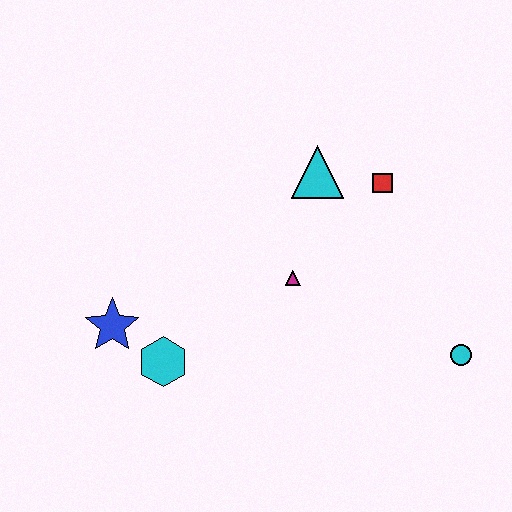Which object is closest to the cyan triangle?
The red square is closest to the cyan triangle.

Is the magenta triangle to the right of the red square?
No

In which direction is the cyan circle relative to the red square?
The cyan circle is below the red square.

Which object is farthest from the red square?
The blue star is farthest from the red square.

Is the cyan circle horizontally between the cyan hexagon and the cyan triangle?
No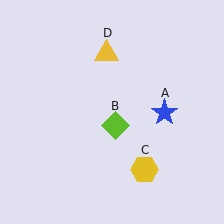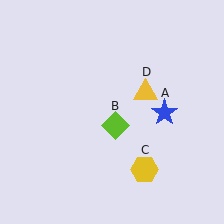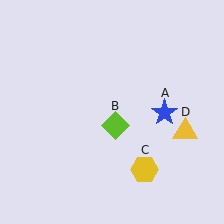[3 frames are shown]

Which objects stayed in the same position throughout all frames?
Blue star (object A) and lime diamond (object B) and yellow hexagon (object C) remained stationary.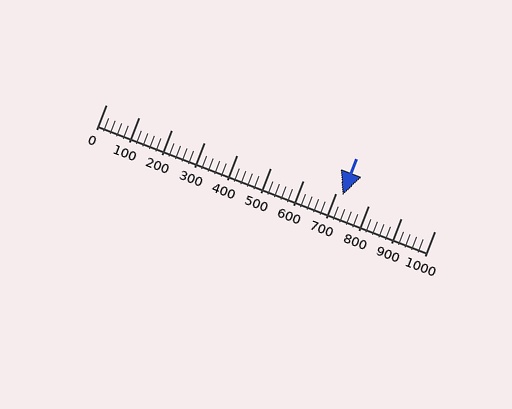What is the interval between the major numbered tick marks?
The major tick marks are spaced 100 units apart.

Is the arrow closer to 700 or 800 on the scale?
The arrow is closer to 700.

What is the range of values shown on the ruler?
The ruler shows values from 0 to 1000.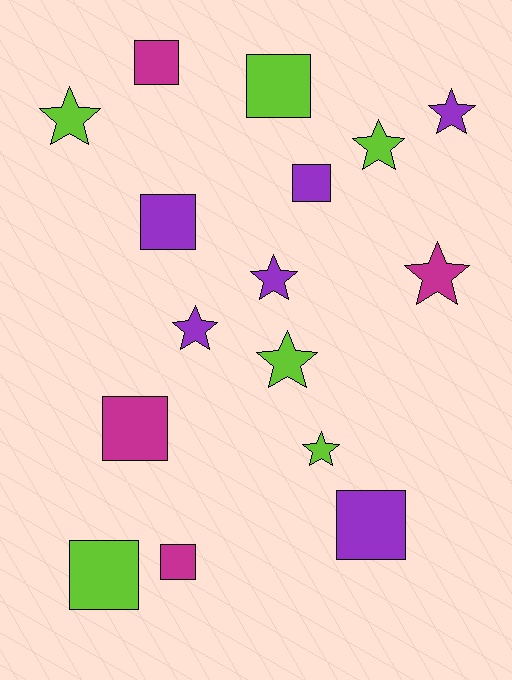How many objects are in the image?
There are 16 objects.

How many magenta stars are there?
There is 1 magenta star.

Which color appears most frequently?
Purple, with 6 objects.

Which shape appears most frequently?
Star, with 8 objects.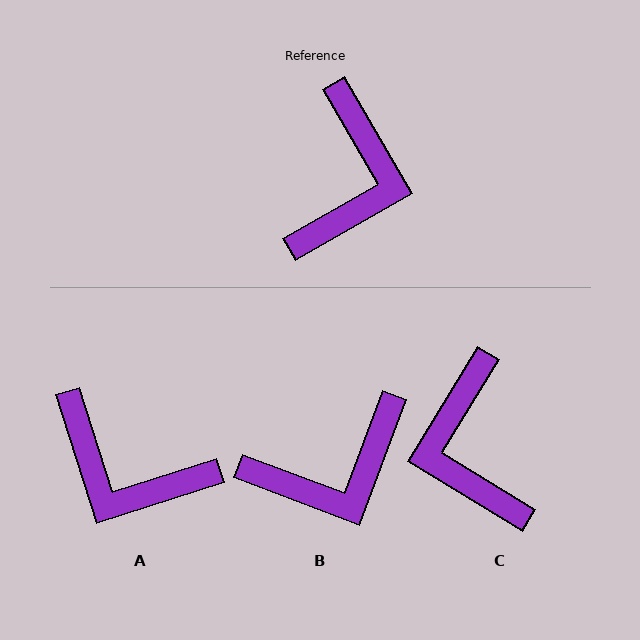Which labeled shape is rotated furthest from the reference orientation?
C, about 151 degrees away.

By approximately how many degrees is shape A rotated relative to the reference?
Approximately 102 degrees clockwise.